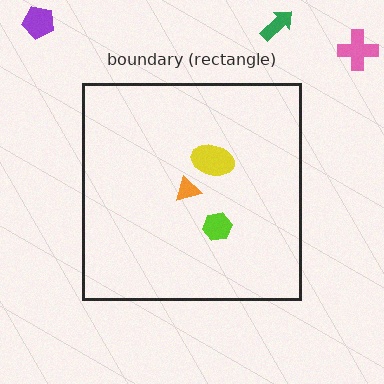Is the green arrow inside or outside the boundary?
Outside.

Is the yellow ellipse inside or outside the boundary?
Inside.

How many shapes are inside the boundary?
3 inside, 3 outside.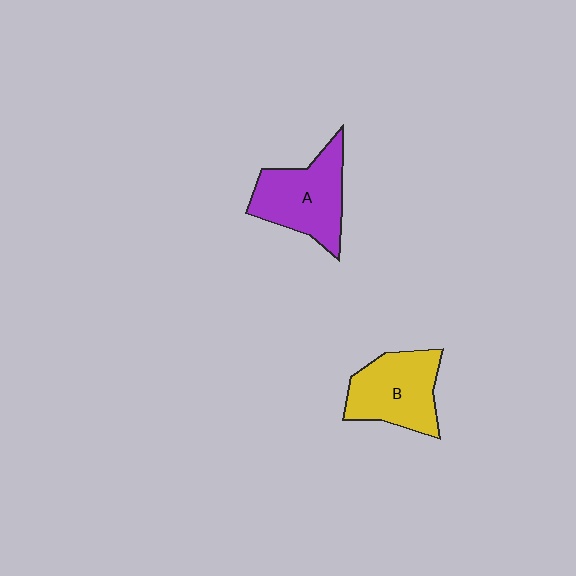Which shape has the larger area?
Shape A (purple).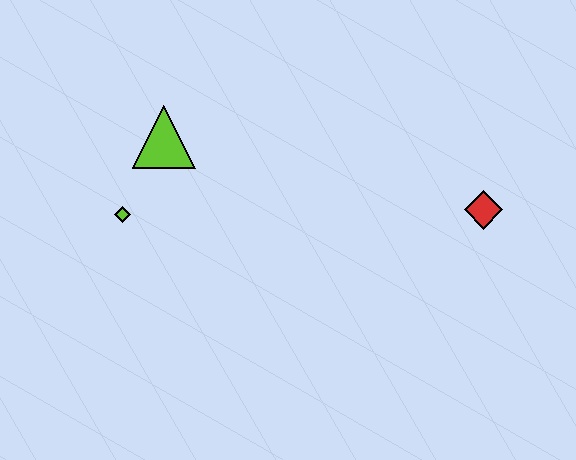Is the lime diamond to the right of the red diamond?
No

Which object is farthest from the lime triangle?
The red diamond is farthest from the lime triangle.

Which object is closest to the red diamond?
The lime triangle is closest to the red diamond.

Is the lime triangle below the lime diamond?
No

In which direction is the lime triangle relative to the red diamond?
The lime triangle is to the left of the red diamond.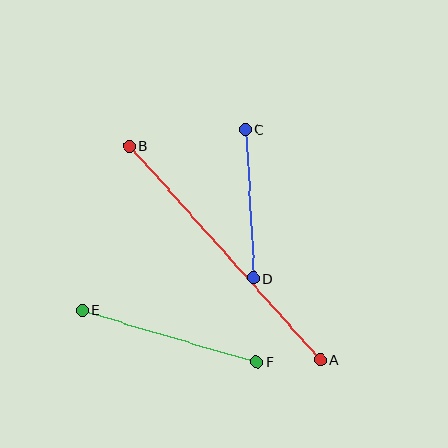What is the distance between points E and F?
The distance is approximately 182 pixels.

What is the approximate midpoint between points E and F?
The midpoint is at approximately (169, 336) pixels.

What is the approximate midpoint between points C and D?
The midpoint is at approximately (249, 204) pixels.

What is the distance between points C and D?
The distance is approximately 149 pixels.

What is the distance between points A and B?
The distance is approximately 287 pixels.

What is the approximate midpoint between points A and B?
The midpoint is at approximately (225, 253) pixels.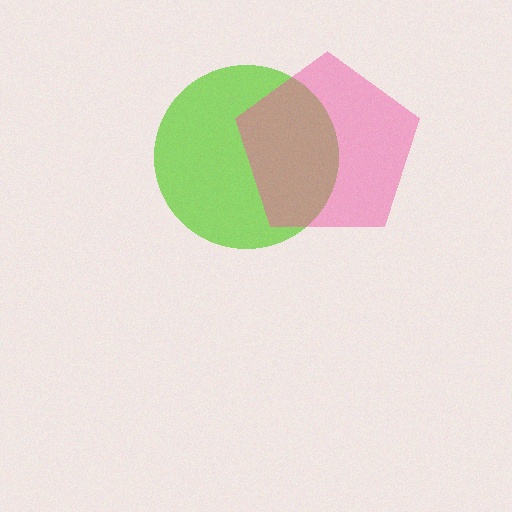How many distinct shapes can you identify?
There are 2 distinct shapes: a lime circle, a pink pentagon.